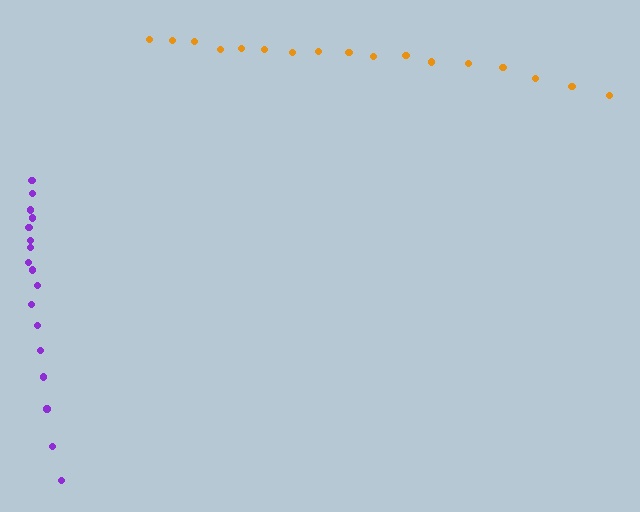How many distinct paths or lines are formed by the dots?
There are 2 distinct paths.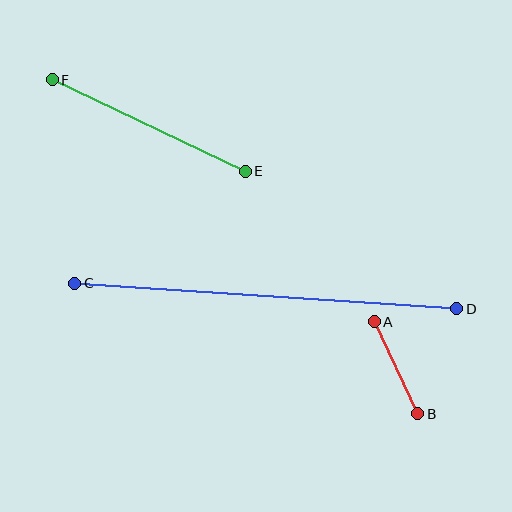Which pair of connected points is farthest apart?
Points C and D are farthest apart.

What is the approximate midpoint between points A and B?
The midpoint is at approximately (396, 368) pixels.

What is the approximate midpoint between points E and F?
The midpoint is at approximately (149, 125) pixels.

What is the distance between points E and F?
The distance is approximately 213 pixels.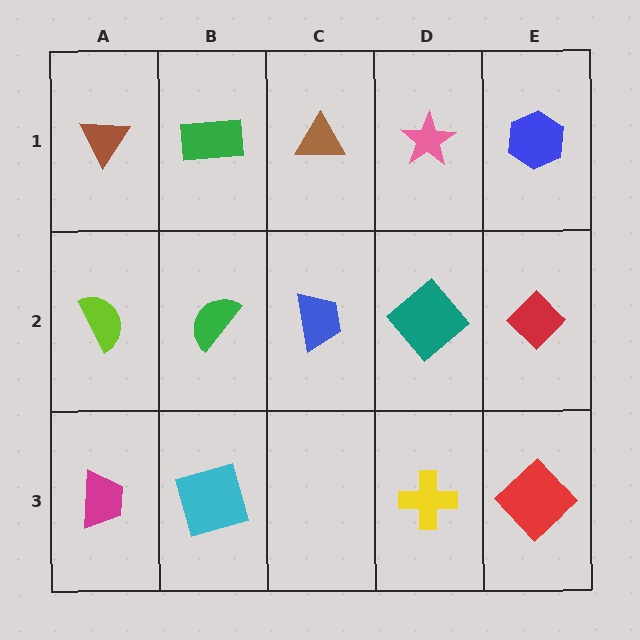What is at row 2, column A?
A lime semicircle.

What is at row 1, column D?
A pink star.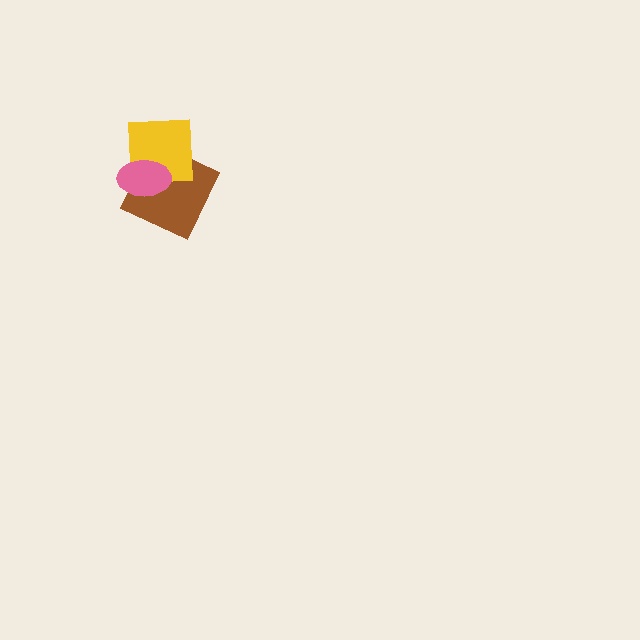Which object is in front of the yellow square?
The pink ellipse is in front of the yellow square.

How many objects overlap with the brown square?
2 objects overlap with the brown square.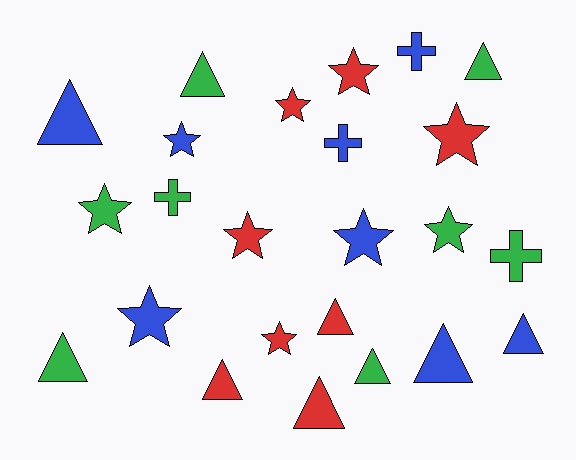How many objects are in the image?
There are 24 objects.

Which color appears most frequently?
Red, with 8 objects.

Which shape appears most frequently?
Star, with 10 objects.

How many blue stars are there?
There are 3 blue stars.